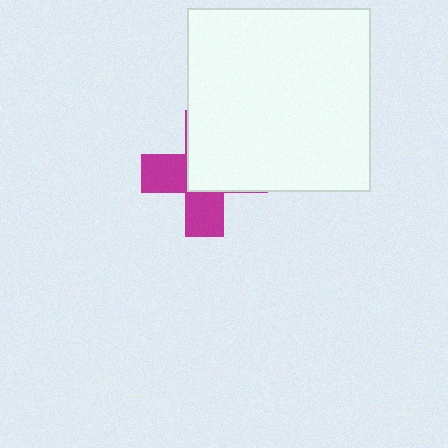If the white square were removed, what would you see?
You would see the complete magenta cross.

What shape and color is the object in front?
The object in front is a white square.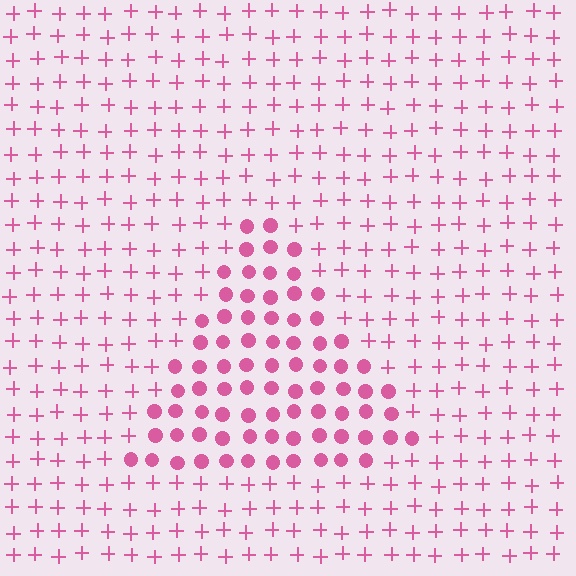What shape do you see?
I see a triangle.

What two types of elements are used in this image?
The image uses circles inside the triangle region and plus signs outside it.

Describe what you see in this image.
The image is filled with small pink elements arranged in a uniform grid. A triangle-shaped region contains circles, while the surrounding area contains plus signs. The boundary is defined purely by the change in element shape.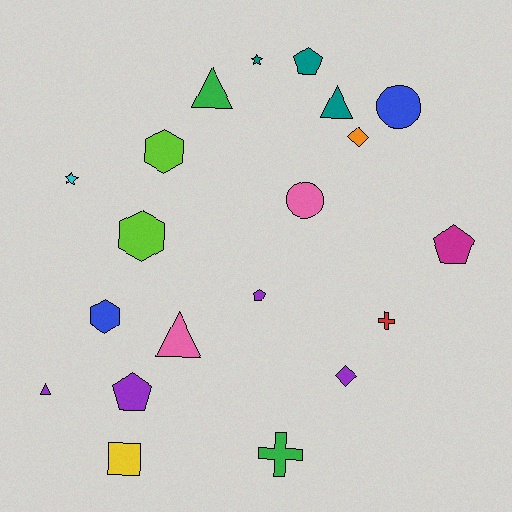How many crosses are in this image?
There are 2 crosses.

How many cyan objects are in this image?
There is 1 cyan object.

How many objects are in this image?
There are 20 objects.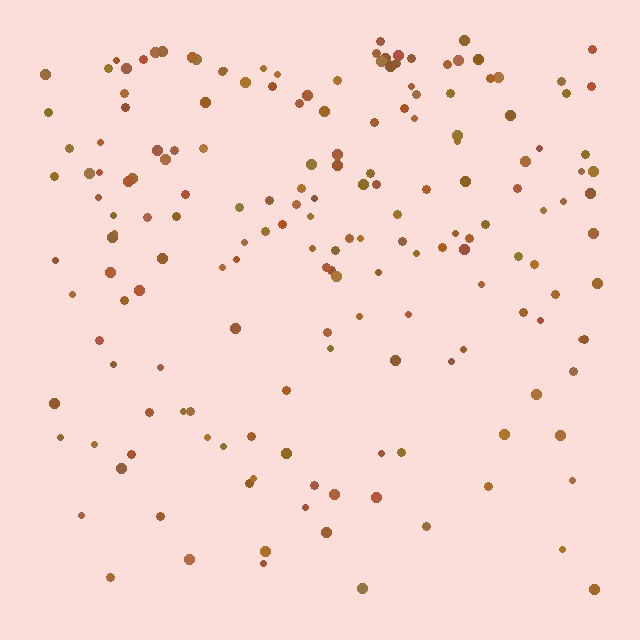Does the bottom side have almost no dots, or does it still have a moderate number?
Still a moderate number, just noticeably fewer than the top.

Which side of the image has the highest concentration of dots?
The top.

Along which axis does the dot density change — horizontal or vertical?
Vertical.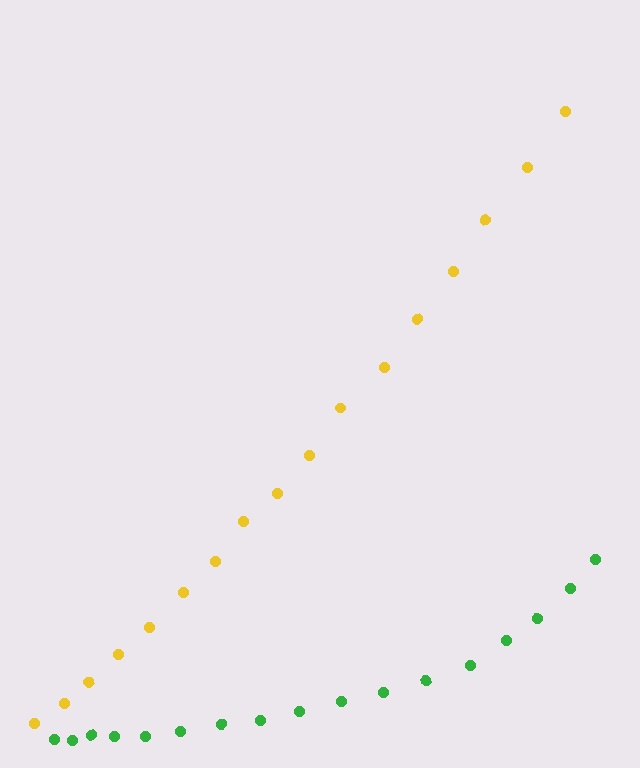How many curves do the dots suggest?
There are 2 distinct paths.